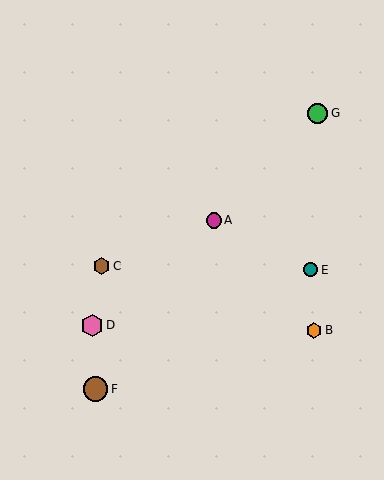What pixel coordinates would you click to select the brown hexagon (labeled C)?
Click at (101, 266) to select the brown hexagon C.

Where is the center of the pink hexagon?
The center of the pink hexagon is at (92, 325).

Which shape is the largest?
The brown circle (labeled F) is the largest.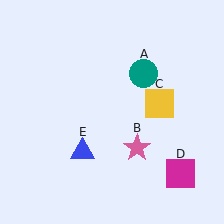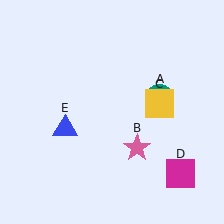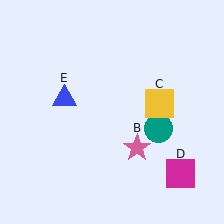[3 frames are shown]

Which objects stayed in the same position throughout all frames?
Pink star (object B) and yellow square (object C) and magenta square (object D) remained stationary.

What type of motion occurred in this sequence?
The teal circle (object A), blue triangle (object E) rotated clockwise around the center of the scene.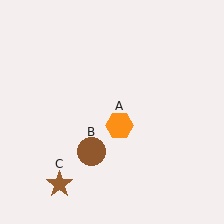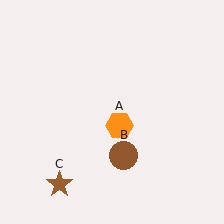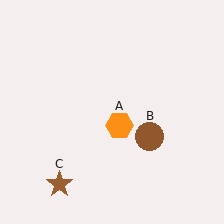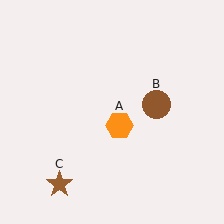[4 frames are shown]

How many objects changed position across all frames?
1 object changed position: brown circle (object B).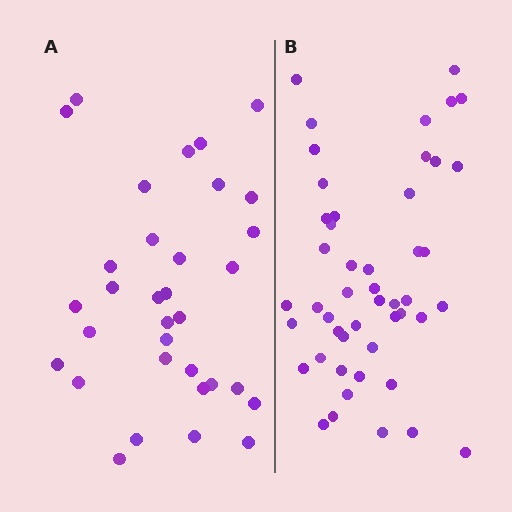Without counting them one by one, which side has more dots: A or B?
Region B (the right region) has more dots.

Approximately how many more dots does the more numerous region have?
Region B has approximately 15 more dots than region A.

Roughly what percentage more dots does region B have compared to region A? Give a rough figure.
About 45% more.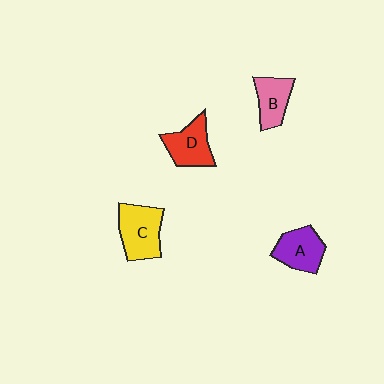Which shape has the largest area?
Shape C (yellow).